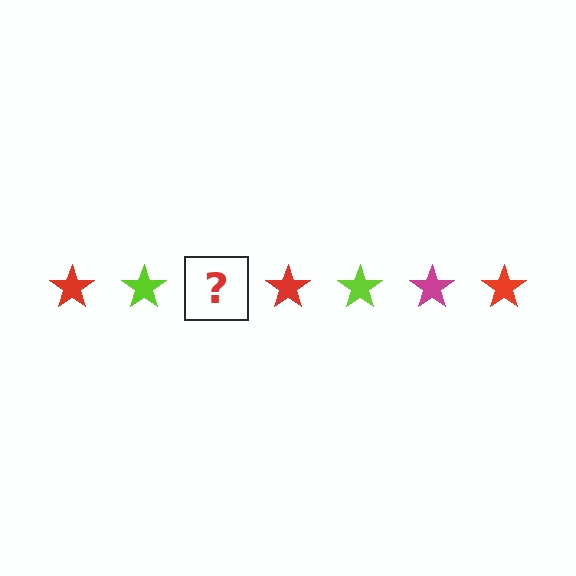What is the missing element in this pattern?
The missing element is a magenta star.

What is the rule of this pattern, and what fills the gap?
The rule is that the pattern cycles through red, lime, magenta stars. The gap should be filled with a magenta star.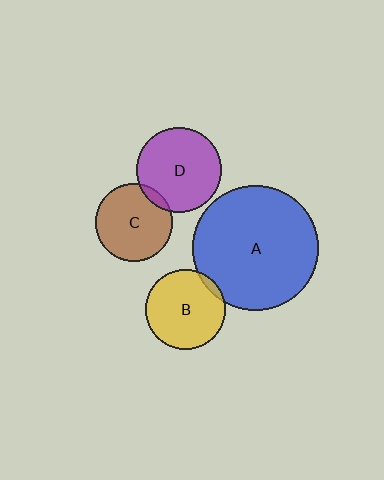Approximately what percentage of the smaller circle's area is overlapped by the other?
Approximately 5%.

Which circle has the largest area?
Circle A (blue).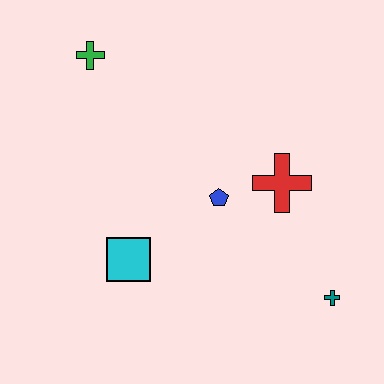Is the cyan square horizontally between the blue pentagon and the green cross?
Yes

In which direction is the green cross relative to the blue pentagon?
The green cross is above the blue pentagon.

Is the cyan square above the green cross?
No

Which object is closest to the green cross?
The blue pentagon is closest to the green cross.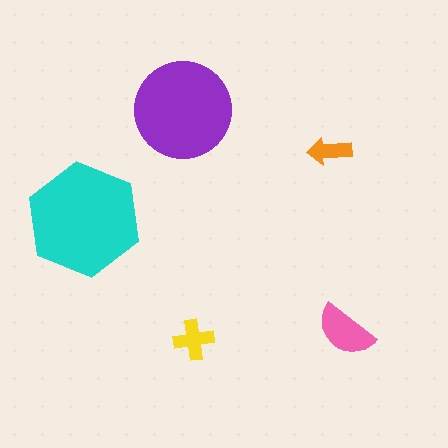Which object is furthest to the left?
The cyan hexagon is leftmost.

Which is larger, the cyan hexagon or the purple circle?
The cyan hexagon.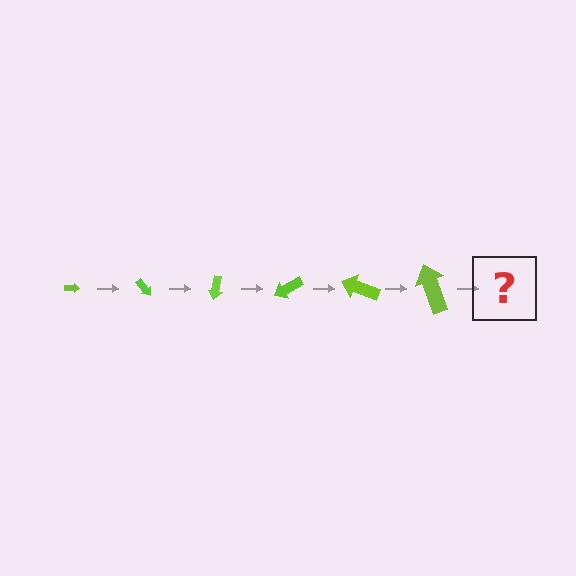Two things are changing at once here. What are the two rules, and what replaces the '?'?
The two rules are that the arrow grows larger each step and it rotates 50 degrees each step. The '?' should be an arrow, larger than the previous one and rotated 300 degrees from the start.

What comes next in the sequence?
The next element should be an arrow, larger than the previous one and rotated 300 degrees from the start.